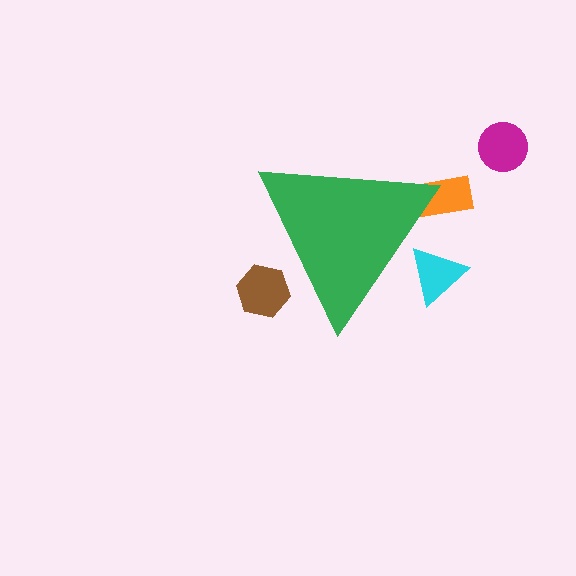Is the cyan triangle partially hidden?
Yes, the cyan triangle is partially hidden behind the green triangle.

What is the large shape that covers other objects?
A green triangle.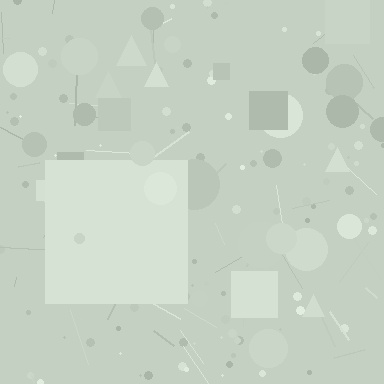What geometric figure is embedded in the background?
A square is embedded in the background.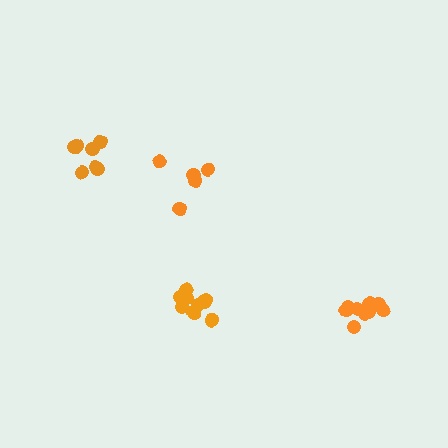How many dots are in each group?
Group 1: 9 dots, Group 2: 7 dots, Group 3: 9 dots, Group 4: 5 dots (30 total).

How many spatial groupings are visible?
There are 4 spatial groupings.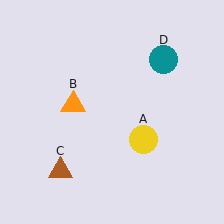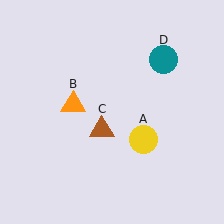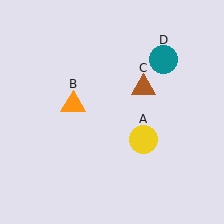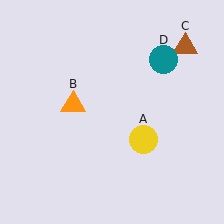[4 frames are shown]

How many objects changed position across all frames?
1 object changed position: brown triangle (object C).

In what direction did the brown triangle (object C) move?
The brown triangle (object C) moved up and to the right.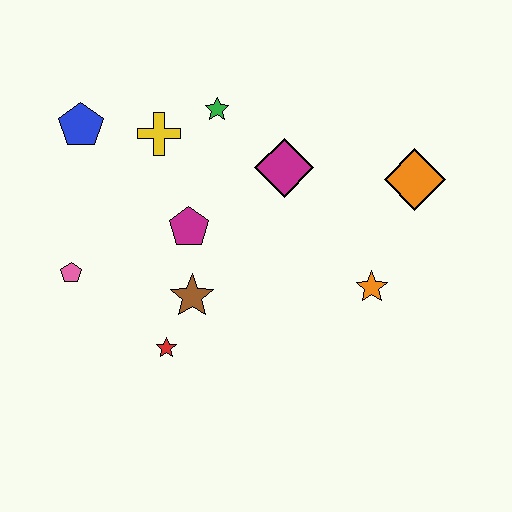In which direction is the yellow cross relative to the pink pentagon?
The yellow cross is above the pink pentagon.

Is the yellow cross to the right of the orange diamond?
No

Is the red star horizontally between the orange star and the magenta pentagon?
No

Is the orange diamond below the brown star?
No